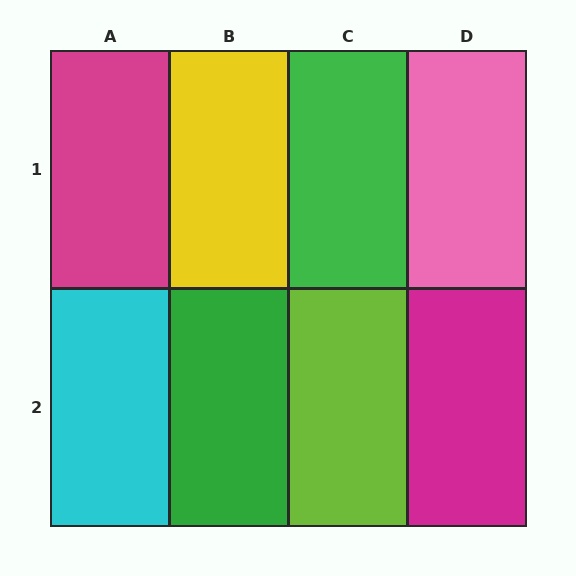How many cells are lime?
1 cell is lime.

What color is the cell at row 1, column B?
Yellow.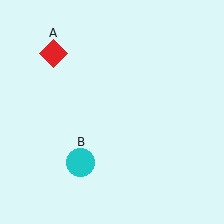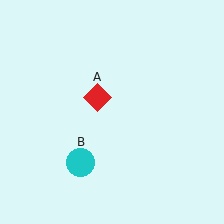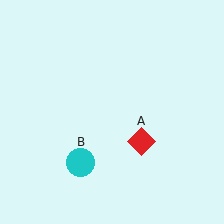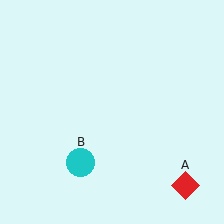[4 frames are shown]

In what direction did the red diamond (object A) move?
The red diamond (object A) moved down and to the right.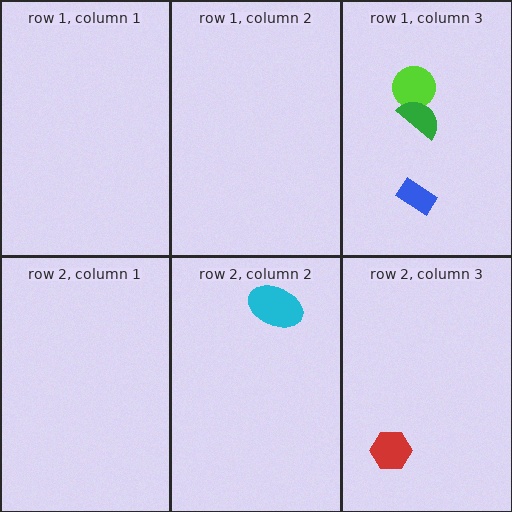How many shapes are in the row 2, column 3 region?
1.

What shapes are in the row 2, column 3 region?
The red hexagon.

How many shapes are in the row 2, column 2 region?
1.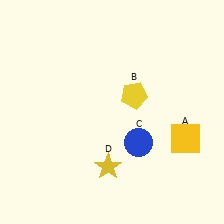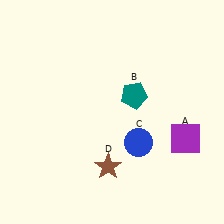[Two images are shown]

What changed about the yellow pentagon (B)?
In Image 1, B is yellow. In Image 2, it changed to teal.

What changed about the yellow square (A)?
In Image 1, A is yellow. In Image 2, it changed to purple.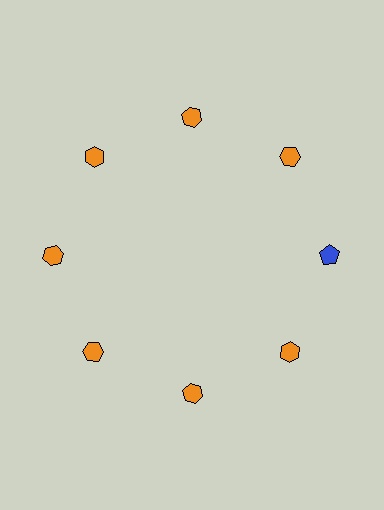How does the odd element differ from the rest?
It differs in both color (blue instead of orange) and shape (pentagon instead of hexagon).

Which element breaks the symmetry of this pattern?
The blue pentagon at roughly the 3 o'clock position breaks the symmetry. All other shapes are orange hexagons.